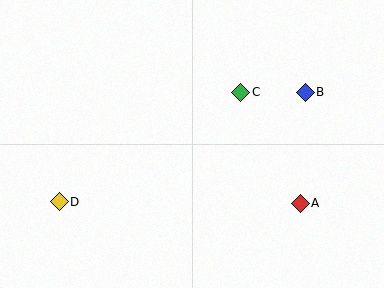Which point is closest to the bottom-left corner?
Point D is closest to the bottom-left corner.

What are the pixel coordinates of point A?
Point A is at (300, 203).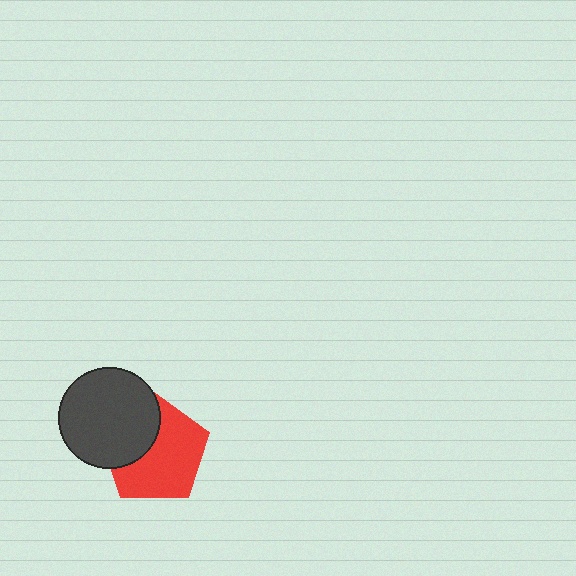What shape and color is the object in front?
The object in front is a dark gray circle.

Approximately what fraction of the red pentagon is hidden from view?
Roughly 35% of the red pentagon is hidden behind the dark gray circle.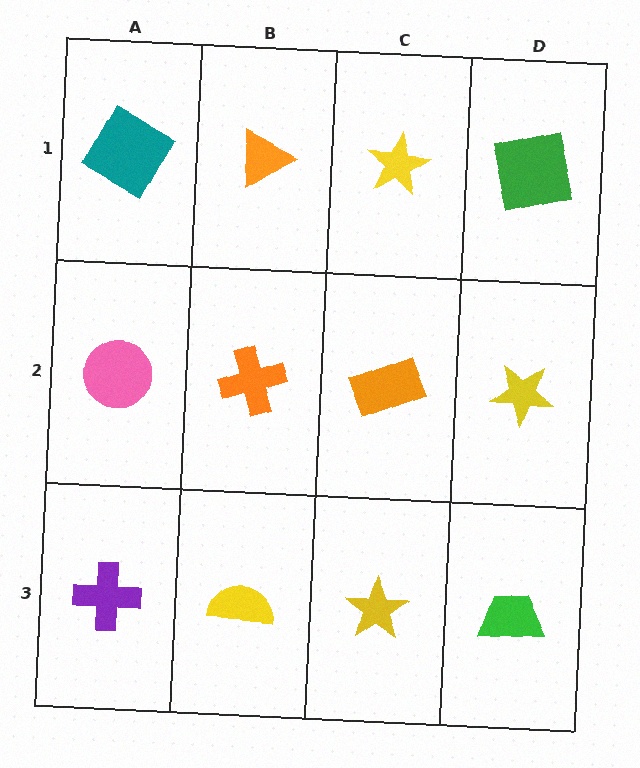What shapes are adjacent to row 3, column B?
An orange cross (row 2, column B), a purple cross (row 3, column A), a yellow star (row 3, column C).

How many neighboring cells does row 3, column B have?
3.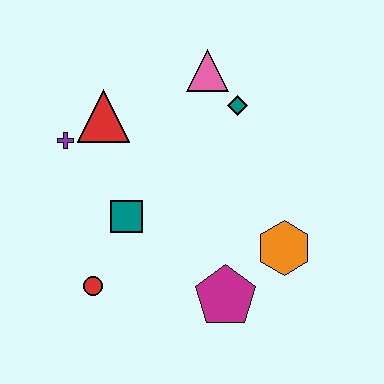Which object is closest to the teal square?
The red circle is closest to the teal square.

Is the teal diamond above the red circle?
Yes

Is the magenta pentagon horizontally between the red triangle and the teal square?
No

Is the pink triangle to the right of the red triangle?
Yes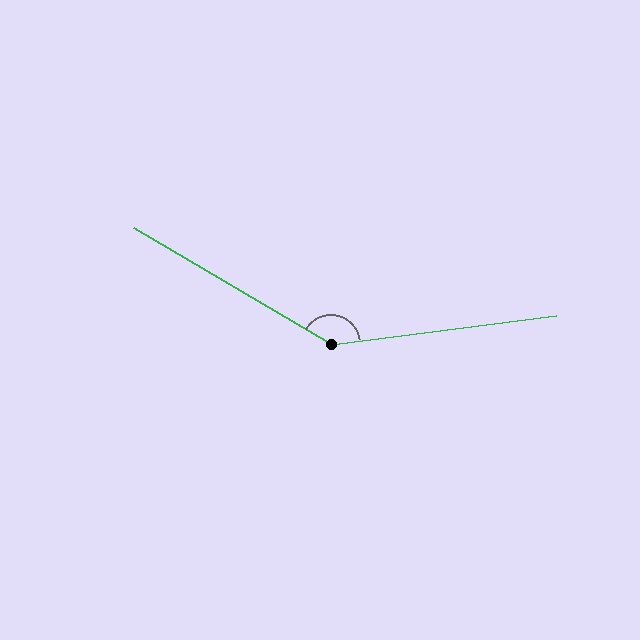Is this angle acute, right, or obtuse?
It is obtuse.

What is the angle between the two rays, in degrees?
Approximately 142 degrees.